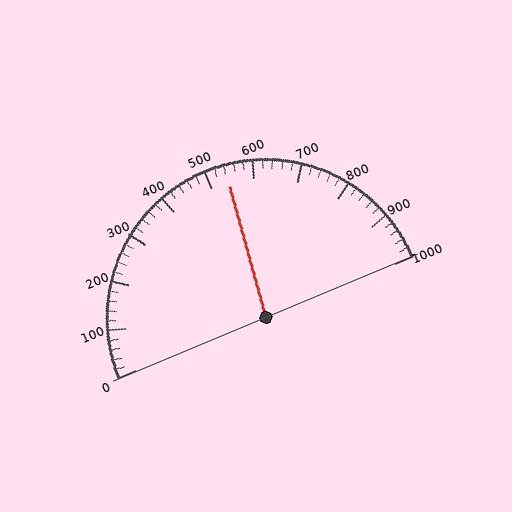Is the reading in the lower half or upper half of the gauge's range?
The reading is in the upper half of the range (0 to 1000).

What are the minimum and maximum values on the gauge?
The gauge ranges from 0 to 1000.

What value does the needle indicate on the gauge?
The needle indicates approximately 540.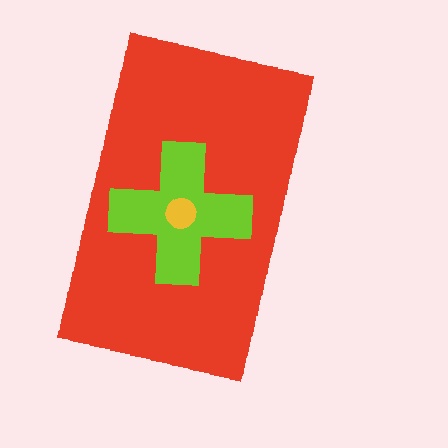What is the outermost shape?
The red rectangle.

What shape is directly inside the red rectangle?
The lime cross.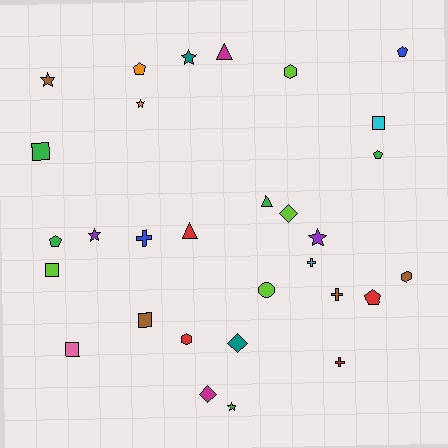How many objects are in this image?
There are 30 objects.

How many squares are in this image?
There are 5 squares.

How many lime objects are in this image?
There are 4 lime objects.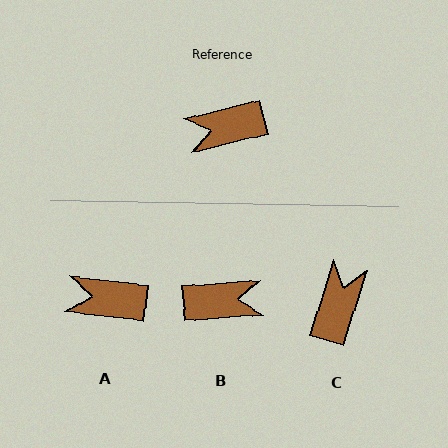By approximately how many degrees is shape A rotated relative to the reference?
Approximately 21 degrees clockwise.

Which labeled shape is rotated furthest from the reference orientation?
B, about 170 degrees away.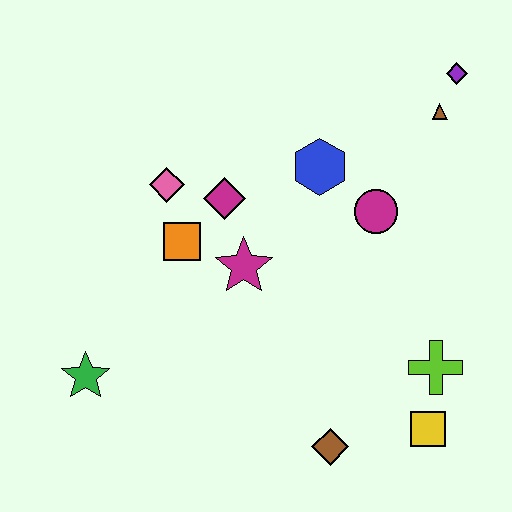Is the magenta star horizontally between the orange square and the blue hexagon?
Yes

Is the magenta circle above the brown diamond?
Yes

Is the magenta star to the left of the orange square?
No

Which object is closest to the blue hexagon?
The magenta circle is closest to the blue hexagon.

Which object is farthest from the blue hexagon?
The green star is farthest from the blue hexagon.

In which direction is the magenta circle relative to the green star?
The magenta circle is to the right of the green star.